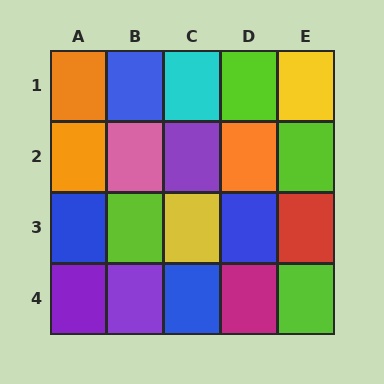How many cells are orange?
3 cells are orange.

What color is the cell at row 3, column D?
Blue.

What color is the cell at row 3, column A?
Blue.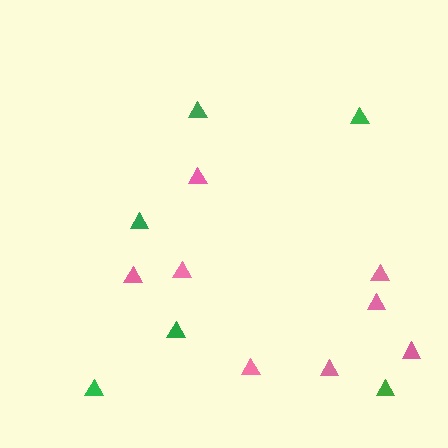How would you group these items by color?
There are 2 groups: one group of pink triangles (8) and one group of green triangles (6).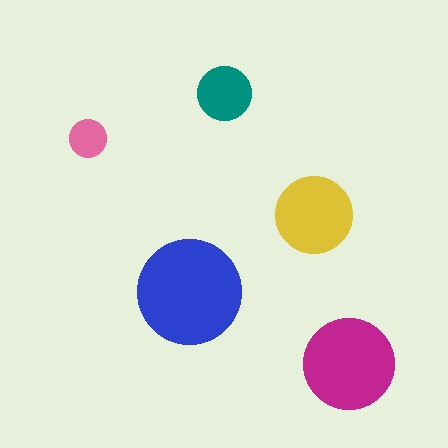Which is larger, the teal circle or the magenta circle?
The magenta one.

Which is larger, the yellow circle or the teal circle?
The yellow one.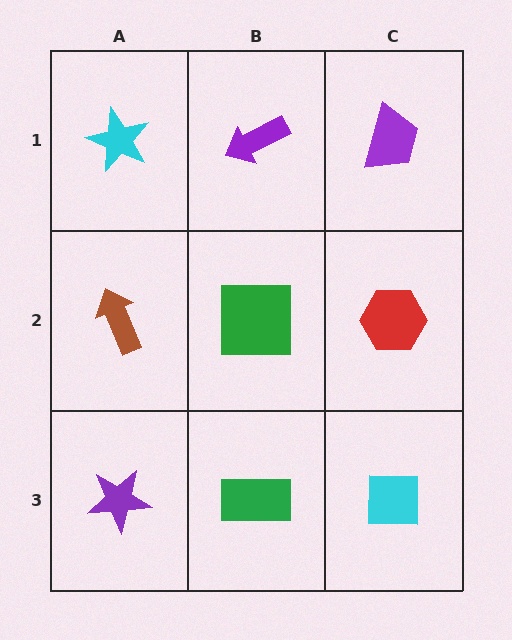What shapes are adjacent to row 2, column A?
A cyan star (row 1, column A), a purple star (row 3, column A), a green square (row 2, column B).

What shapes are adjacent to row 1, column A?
A brown arrow (row 2, column A), a purple arrow (row 1, column B).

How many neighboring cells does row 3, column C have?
2.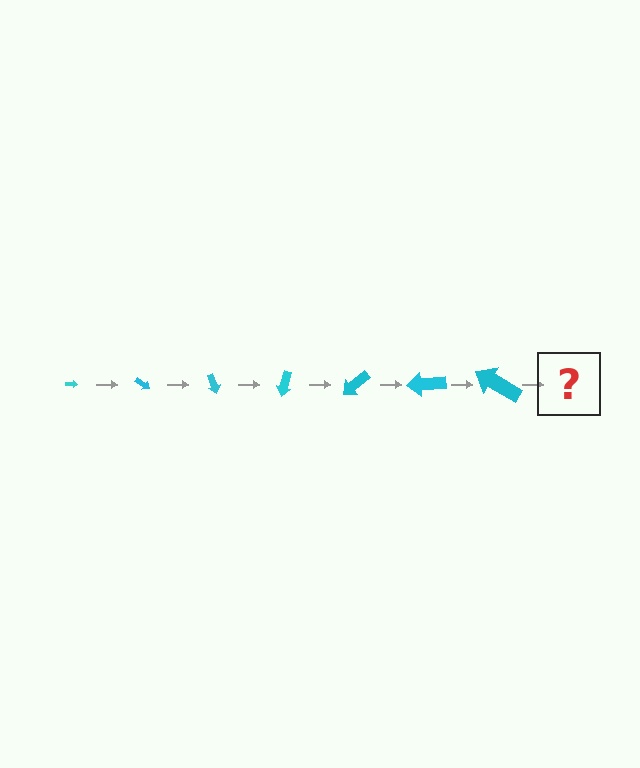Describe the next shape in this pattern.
It should be an arrow, larger than the previous one and rotated 245 degrees from the start.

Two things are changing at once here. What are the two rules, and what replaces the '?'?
The two rules are that the arrow grows larger each step and it rotates 35 degrees each step. The '?' should be an arrow, larger than the previous one and rotated 245 degrees from the start.